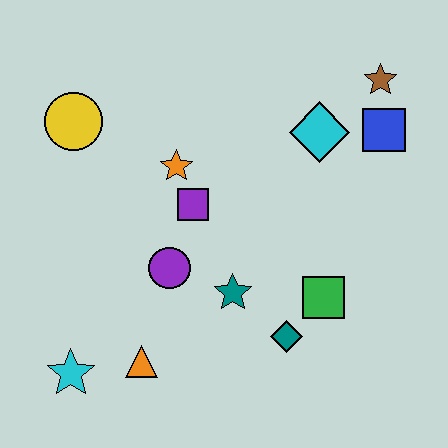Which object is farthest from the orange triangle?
The brown star is farthest from the orange triangle.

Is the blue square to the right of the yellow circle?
Yes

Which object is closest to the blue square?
The brown star is closest to the blue square.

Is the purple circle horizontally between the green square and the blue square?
No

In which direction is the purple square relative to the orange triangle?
The purple square is above the orange triangle.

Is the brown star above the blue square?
Yes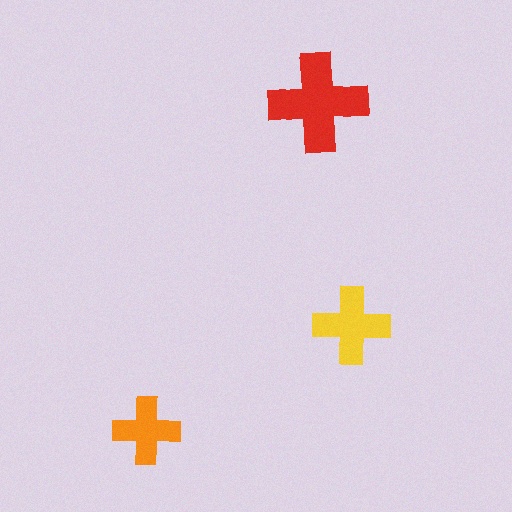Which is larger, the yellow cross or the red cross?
The red one.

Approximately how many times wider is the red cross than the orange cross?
About 1.5 times wider.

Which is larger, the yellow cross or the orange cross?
The yellow one.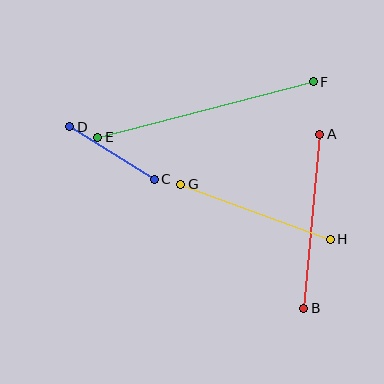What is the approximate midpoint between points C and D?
The midpoint is at approximately (112, 153) pixels.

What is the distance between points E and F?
The distance is approximately 222 pixels.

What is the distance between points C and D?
The distance is approximately 99 pixels.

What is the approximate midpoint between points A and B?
The midpoint is at approximately (312, 221) pixels.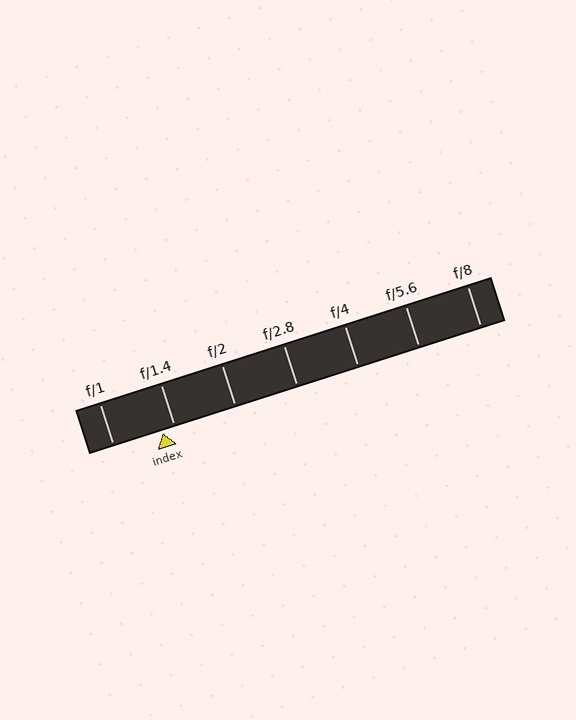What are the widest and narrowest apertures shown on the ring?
The widest aperture shown is f/1 and the narrowest is f/8.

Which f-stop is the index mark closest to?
The index mark is closest to f/1.4.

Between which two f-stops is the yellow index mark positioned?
The index mark is between f/1 and f/1.4.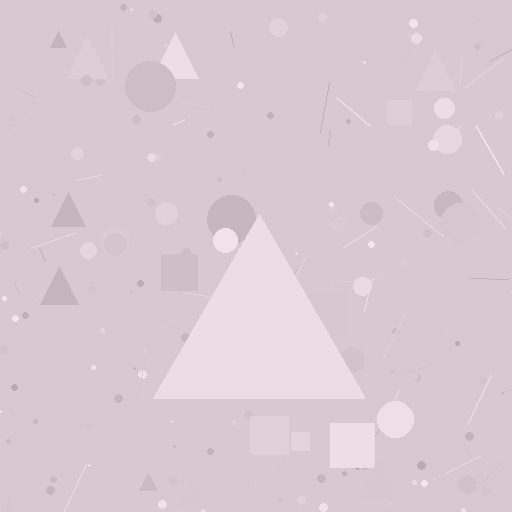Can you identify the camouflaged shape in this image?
The camouflaged shape is a triangle.